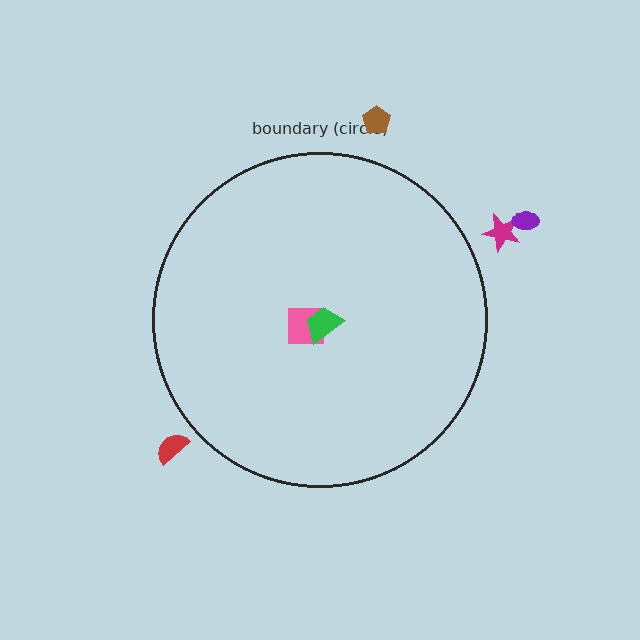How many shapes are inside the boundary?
2 inside, 4 outside.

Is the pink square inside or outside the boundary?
Inside.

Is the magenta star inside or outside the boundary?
Outside.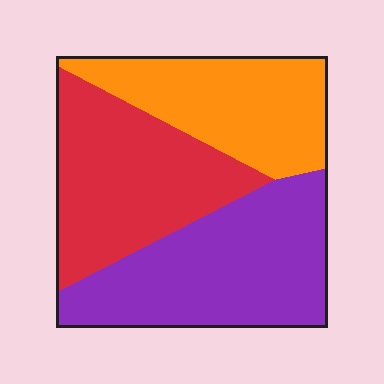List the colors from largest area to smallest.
From largest to smallest: purple, red, orange.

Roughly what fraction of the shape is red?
Red takes up between a quarter and a half of the shape.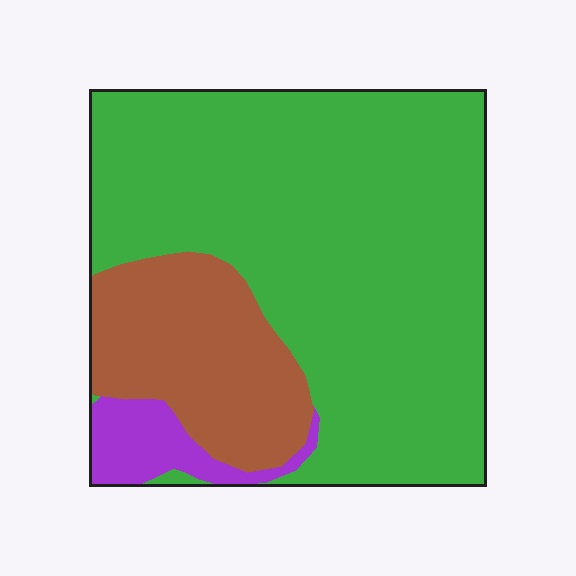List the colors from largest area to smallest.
From largest to smallest: green, brown, purple.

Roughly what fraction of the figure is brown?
Brown covers about 20% of the figure.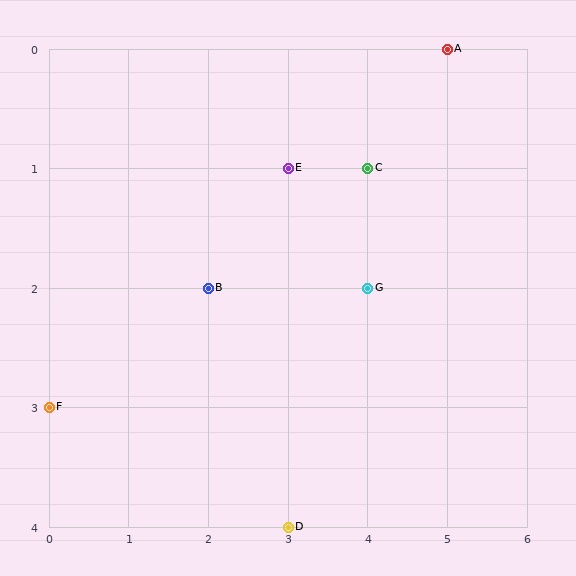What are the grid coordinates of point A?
Point A is at grid coordinates (5, 0).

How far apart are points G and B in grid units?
Points G and B are 2 columns apart.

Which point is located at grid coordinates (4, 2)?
Point G is at (4, 2).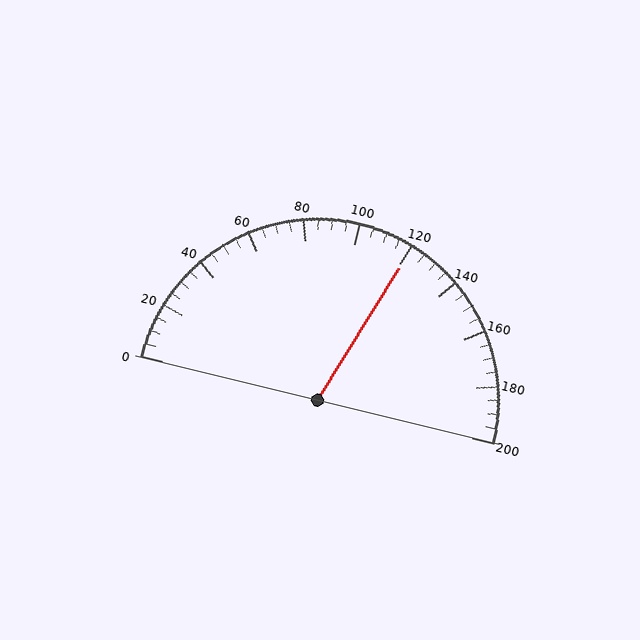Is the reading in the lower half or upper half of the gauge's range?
The reading is in the upper half of the range (0 to 200).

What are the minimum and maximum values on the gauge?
The gauge ranges from 0 to 200.